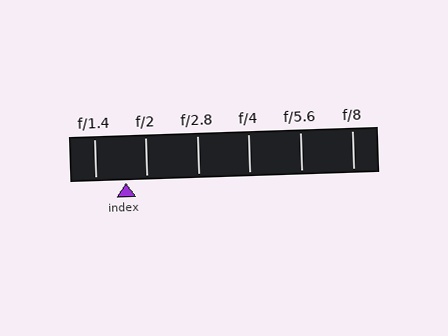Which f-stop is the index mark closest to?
The index mark is closest to f/2.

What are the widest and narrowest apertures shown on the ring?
The widest aperture shown is f/1.4 and the narrowest is f/8.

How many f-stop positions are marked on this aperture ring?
There are 6 f-stop positions marked.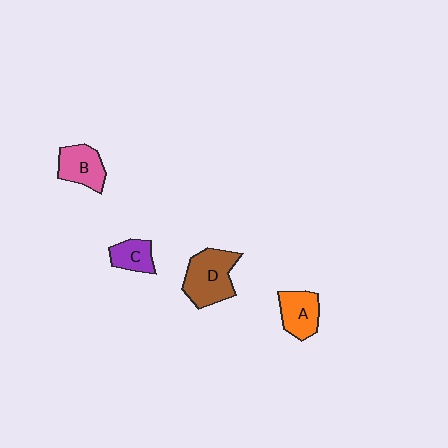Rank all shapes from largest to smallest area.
From largest to smallest: D (brown), B (pink), A (orange), C (purple).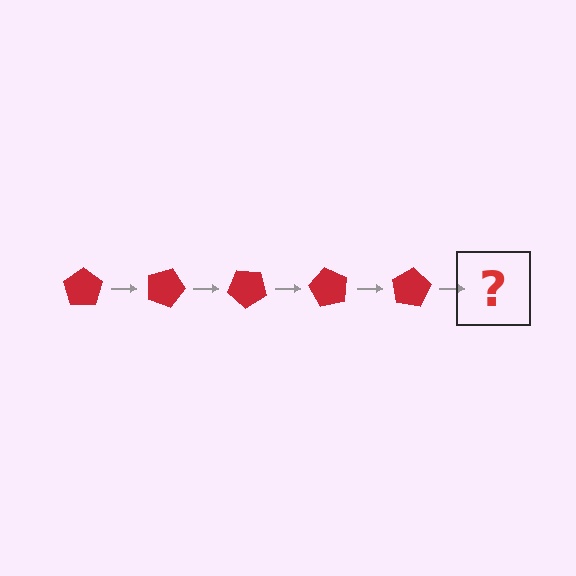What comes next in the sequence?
The next element should be a red pentagon rotated 100 degrees.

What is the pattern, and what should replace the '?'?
The pattern is that the pentagon rotates 20 degrees each step. The '?' should be a red pentagon rotated 100 degrees.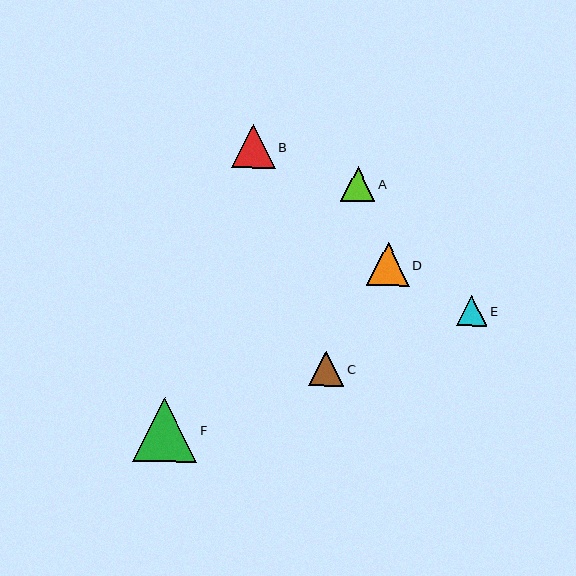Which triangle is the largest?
Triangle F is the largest with a size of approximately 65 pixels.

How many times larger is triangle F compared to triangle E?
Triangle F is approximately 2.1 times the size of triangle E.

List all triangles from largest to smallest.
From largest to smallest: F, B, D, C, A, E.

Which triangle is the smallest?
Triangle E is the smallest with a size of approximately 30 pixels.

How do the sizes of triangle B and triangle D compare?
Triangle B and triangle D are approximately the same size.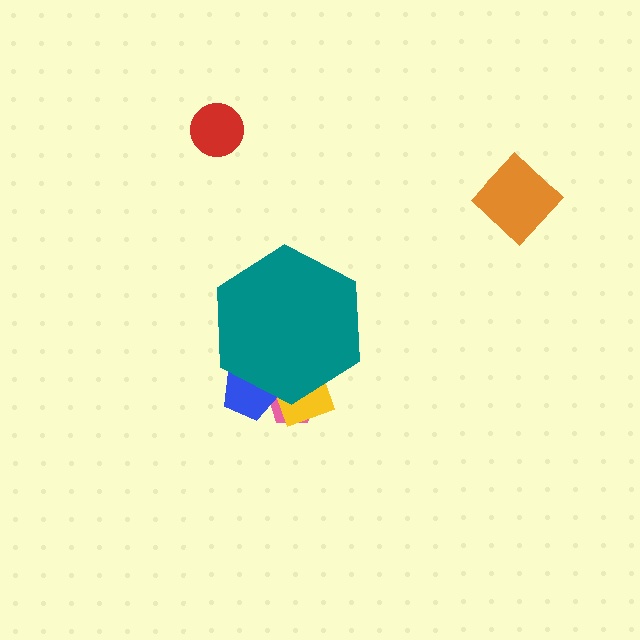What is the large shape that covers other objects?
A teal hexagon.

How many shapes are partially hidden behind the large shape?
3 shapes are partially hidden.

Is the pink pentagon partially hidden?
Yes, the pink pentagon is partially hidden behind the teal hexagon.